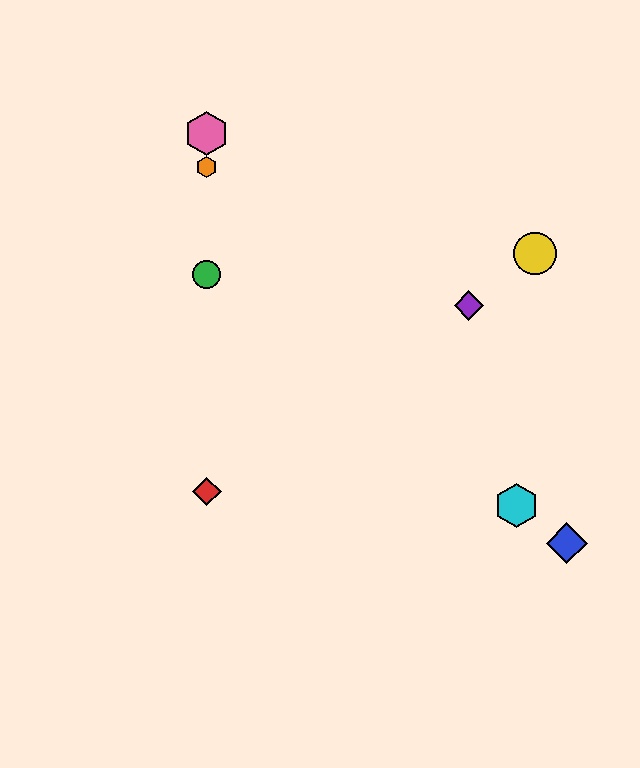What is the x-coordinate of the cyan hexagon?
The cyan hexagon is at x≈516.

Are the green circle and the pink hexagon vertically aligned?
Yes, both are at x≈207.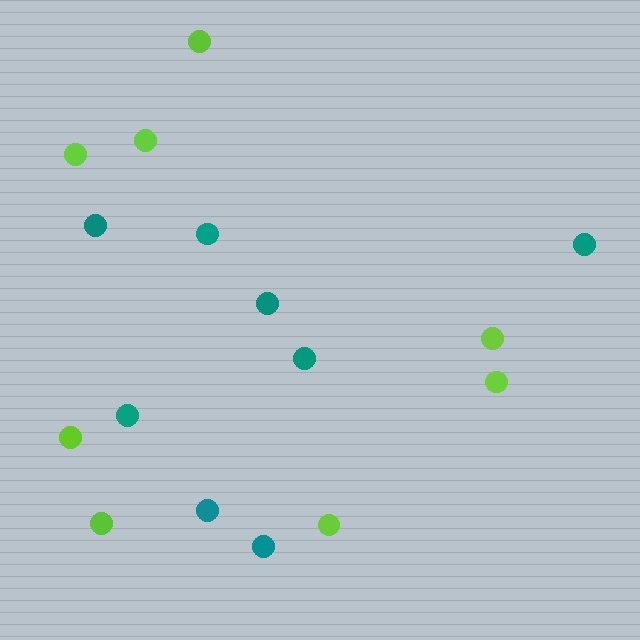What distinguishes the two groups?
There are 2 groups: one group of teal circles (8) and one group of lime circles (8).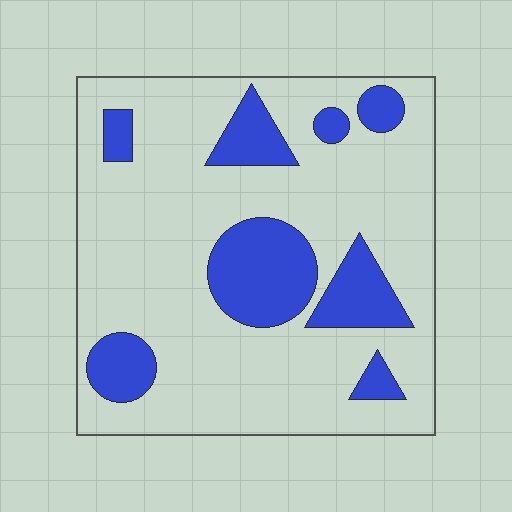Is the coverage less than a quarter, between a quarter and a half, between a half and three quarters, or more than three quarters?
Less than a quarter.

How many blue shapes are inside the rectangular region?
8.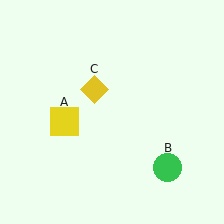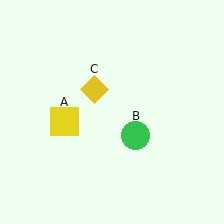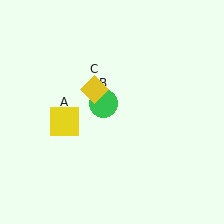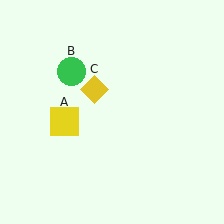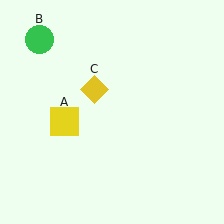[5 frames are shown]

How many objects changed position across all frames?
1 object changed position: green circle (object B).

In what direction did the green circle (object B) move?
The green circle (object B) moved up and to the left.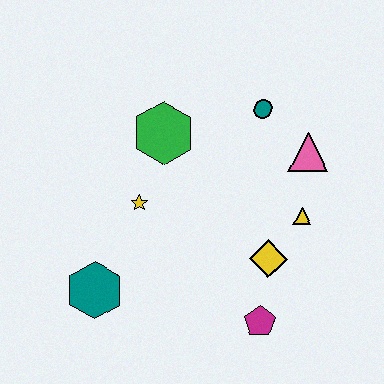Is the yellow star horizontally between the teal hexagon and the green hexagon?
Yes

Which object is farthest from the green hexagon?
The magenta pentagon is farthest from the green hexagon.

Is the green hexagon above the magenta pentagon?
Yes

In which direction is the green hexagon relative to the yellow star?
The green hexagon is above the yellow star.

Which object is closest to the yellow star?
The green hexagon is closest to the yellow star.